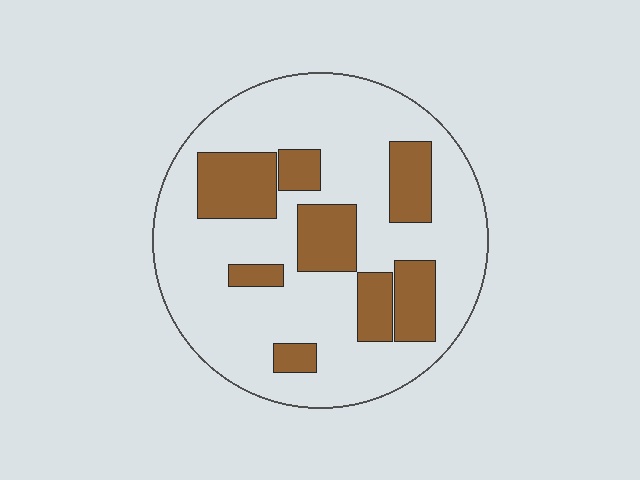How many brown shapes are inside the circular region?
8.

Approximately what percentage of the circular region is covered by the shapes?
Approximately 25%.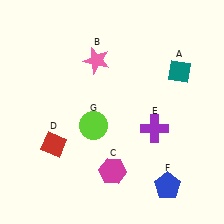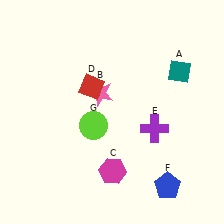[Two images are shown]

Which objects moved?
The objects that moved are: the pink star (B), the red diamond (D).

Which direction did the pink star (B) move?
The pink star (B) moved down.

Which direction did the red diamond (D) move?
The red diamond (D) moved up.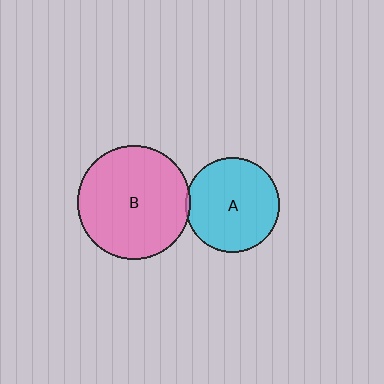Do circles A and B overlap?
Yes.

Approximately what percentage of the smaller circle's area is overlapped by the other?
Approximately 5%.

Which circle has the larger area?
Circle B (pink).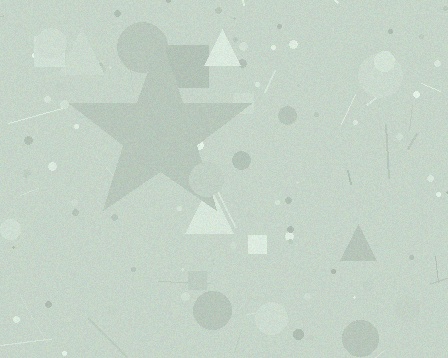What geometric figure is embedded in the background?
A star is embedded in the background.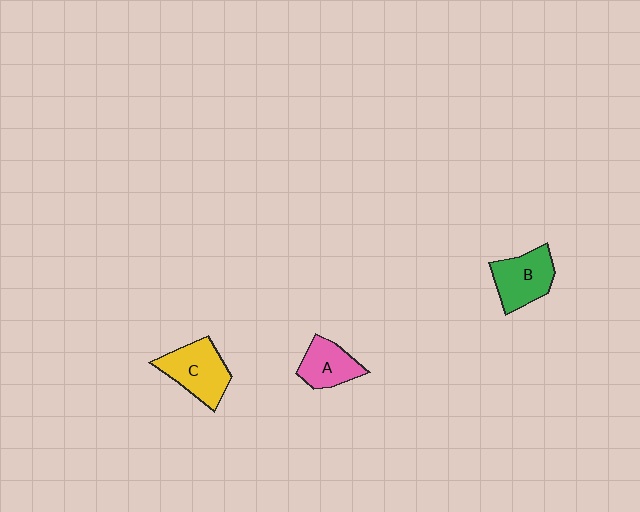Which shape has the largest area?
Shape C (yellow).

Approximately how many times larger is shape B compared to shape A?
Approximately 1.2 times.